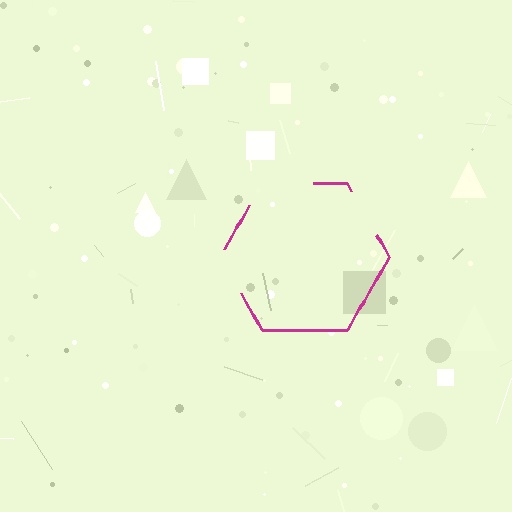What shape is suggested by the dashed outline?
The dashed outline suggests a hexagon.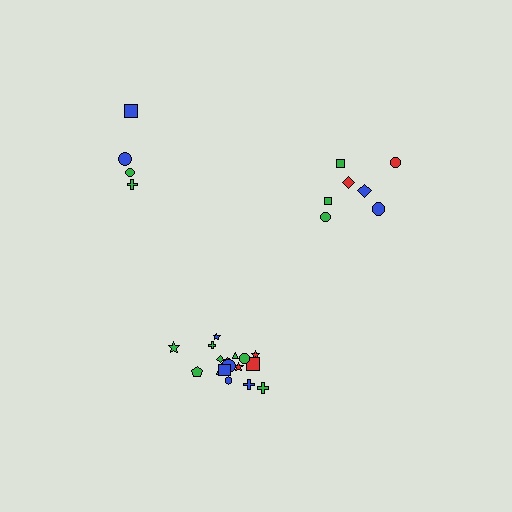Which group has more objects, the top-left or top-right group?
The top-right group.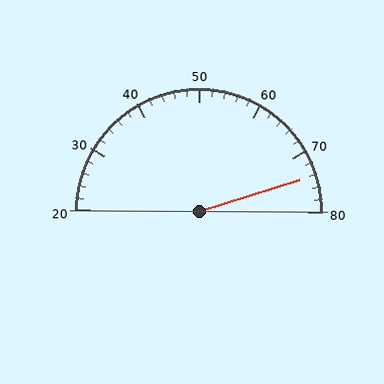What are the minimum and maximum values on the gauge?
The gauge ranges from 20 to 80.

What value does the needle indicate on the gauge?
The needle indicates approximately 74.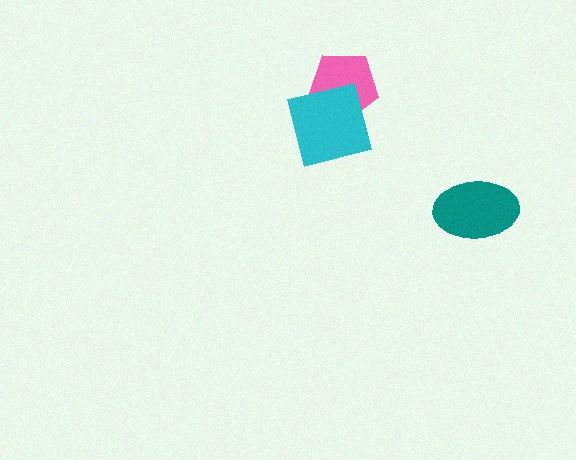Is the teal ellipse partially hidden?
No, no other shape covers it.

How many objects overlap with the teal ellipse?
0 objects overlap with the teal ellipse.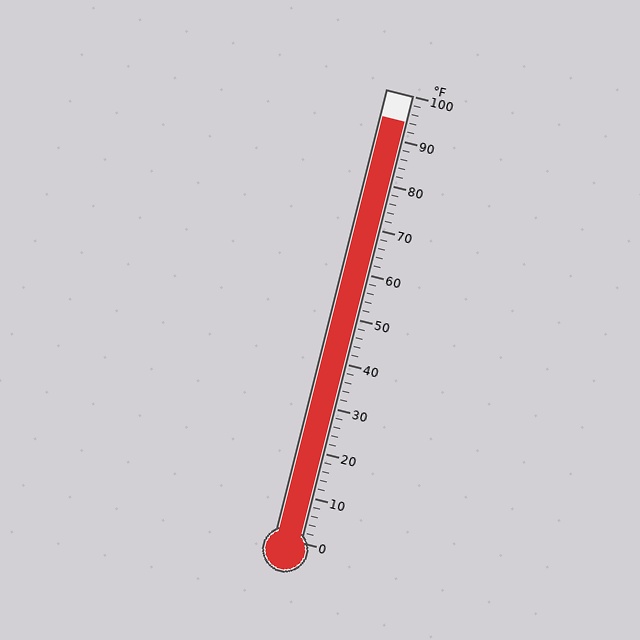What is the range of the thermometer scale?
The thermometer scale ranges from 0°F to 100°F.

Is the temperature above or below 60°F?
The temperature is above 60°F.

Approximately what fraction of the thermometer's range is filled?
The thermometer is filled to approximately 95% of its range.